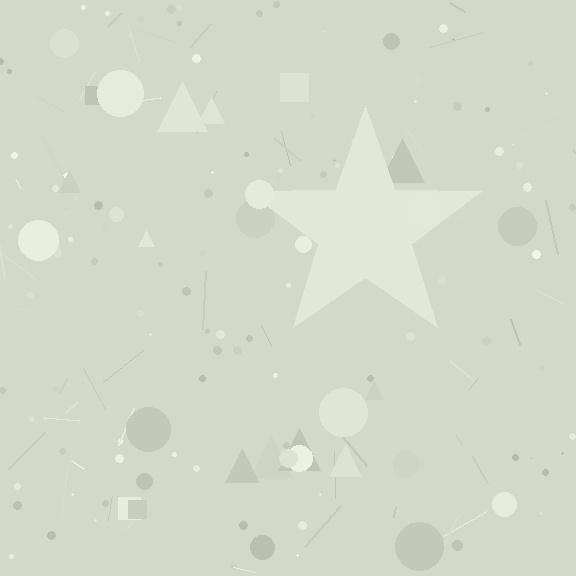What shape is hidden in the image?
A star is hidden in the image.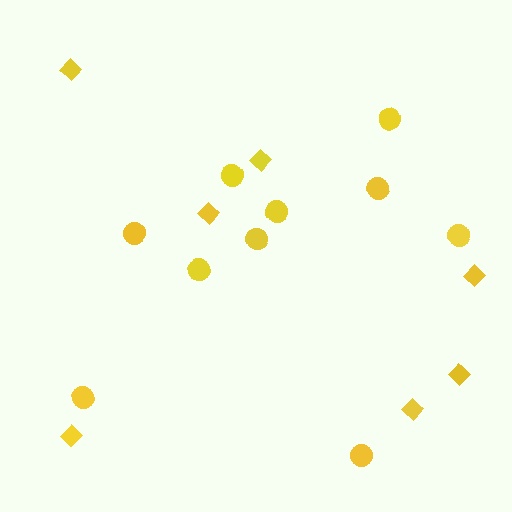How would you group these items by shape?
There are 2 groups: one group of circles (10) and one group of diamonds (7).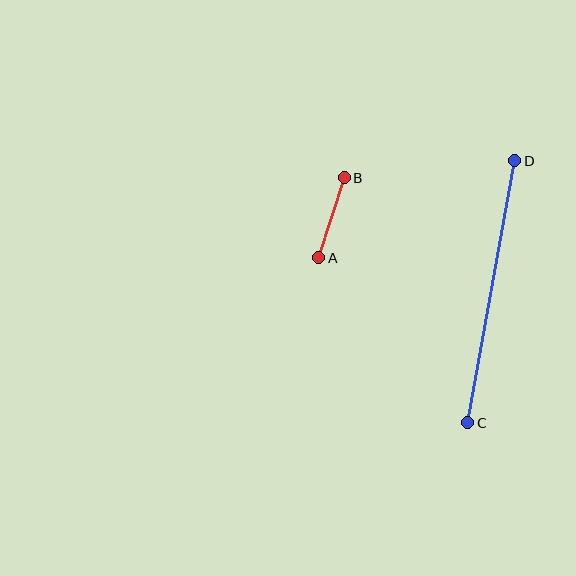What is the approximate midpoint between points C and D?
The midpoint is at approximately (491, 292) pixels.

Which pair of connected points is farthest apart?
Points C and D are farthest apart.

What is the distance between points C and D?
The distance is approximately 266 pixels.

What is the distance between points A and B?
The distance is approximately 84 pixels.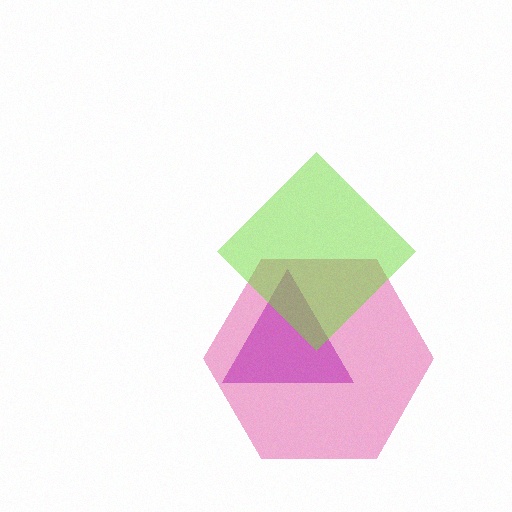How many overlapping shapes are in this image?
There are 3 overlapping shapes in the image.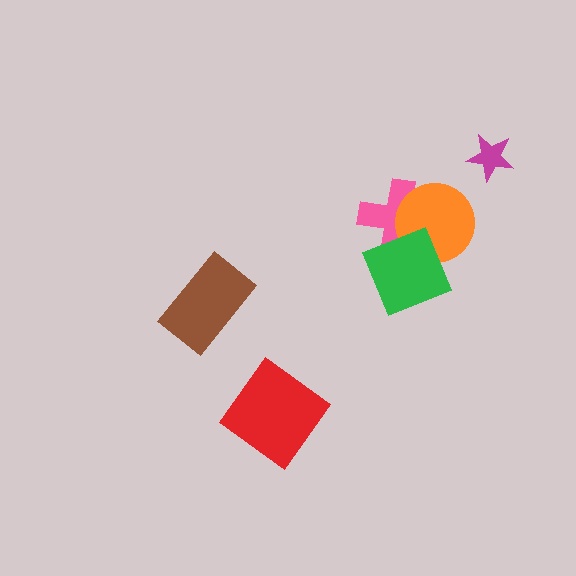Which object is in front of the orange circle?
The green diamond is in front of the orange circle.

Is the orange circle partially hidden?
Yes, it is partially covered by another shape.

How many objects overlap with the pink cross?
2 objects overlap with the pink cross.